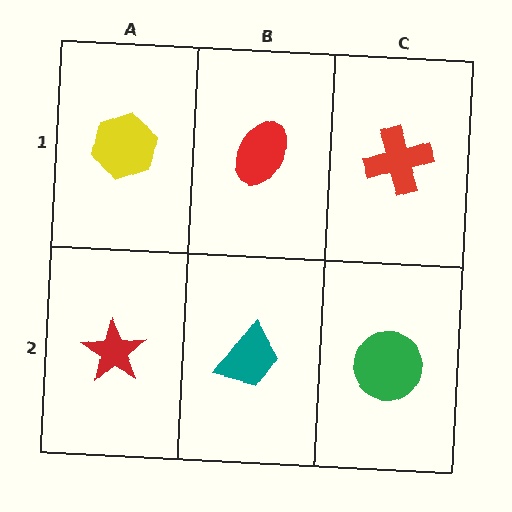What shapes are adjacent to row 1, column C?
A green circle (row 2, column C), a red ellipse (row 1, column B).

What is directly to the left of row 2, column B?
A red star.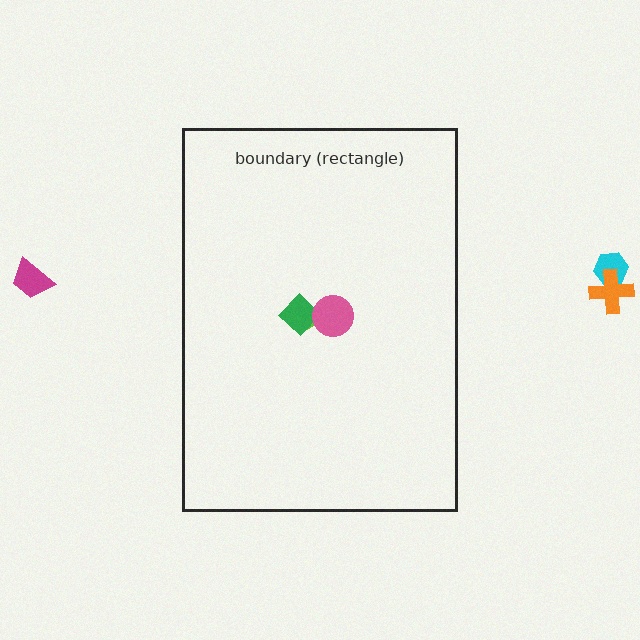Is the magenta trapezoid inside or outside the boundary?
Outside.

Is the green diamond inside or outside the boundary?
Inside.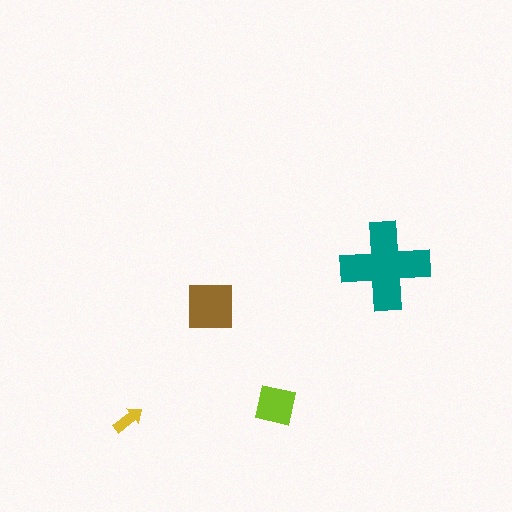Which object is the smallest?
The yellow arrow.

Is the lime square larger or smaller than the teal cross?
Smaller.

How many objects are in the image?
There are 4 objects in the image.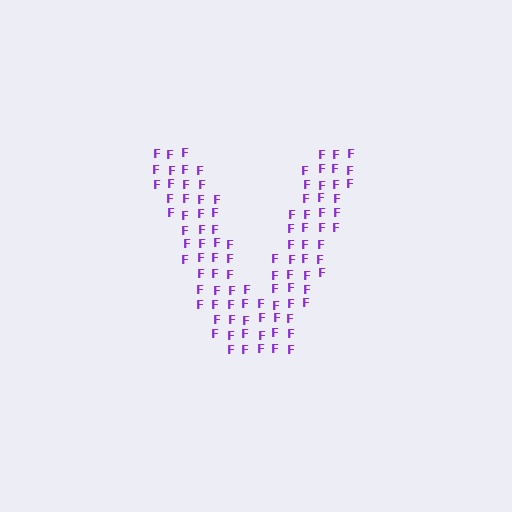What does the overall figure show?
The overall figure shows the letter V.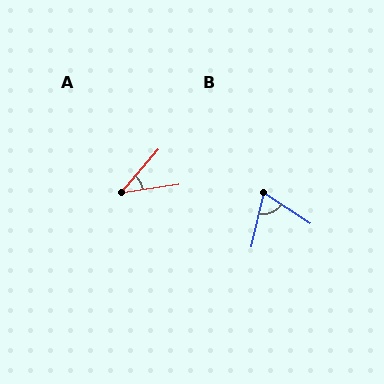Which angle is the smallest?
A, at approximately 41 degrees.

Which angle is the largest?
B, at approximately 70 degrees.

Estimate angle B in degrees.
Approximately 70 degrees.